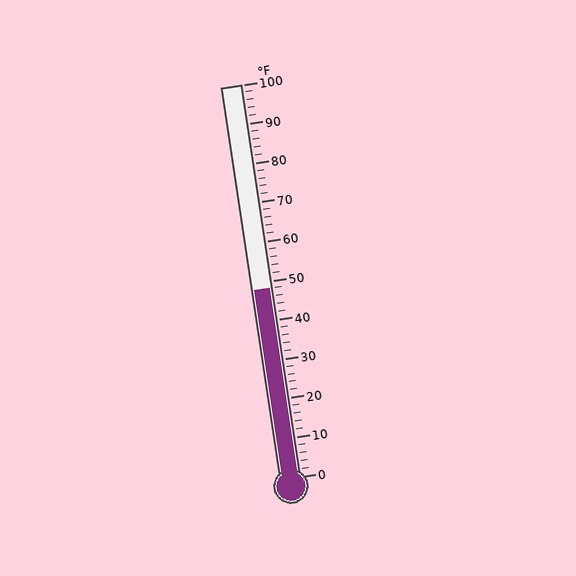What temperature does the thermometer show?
The thermometer shows approximately 48°F.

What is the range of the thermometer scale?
The thermometer scale ranges from 0°F to 100°F.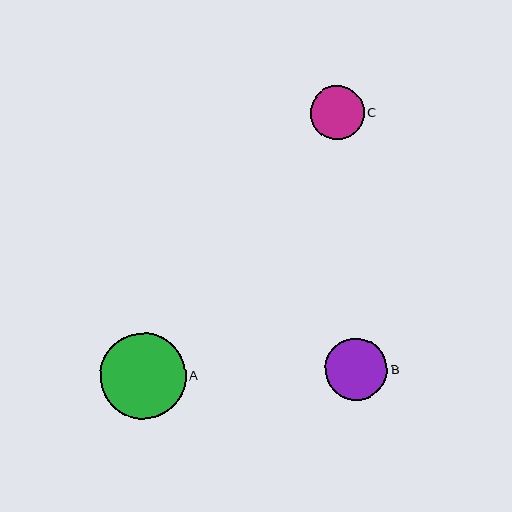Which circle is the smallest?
Circle C is the smallest with a size of approximately 54 pixels.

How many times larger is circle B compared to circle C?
Circle B is approximately 1.2 times the size of circle C.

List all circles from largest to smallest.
From largest to smallest: A, B, C.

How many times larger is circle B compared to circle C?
Circle B is approximately 1.2 times the size of circle C.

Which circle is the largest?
Circle A is the largest with a size of approximately 85 pixels.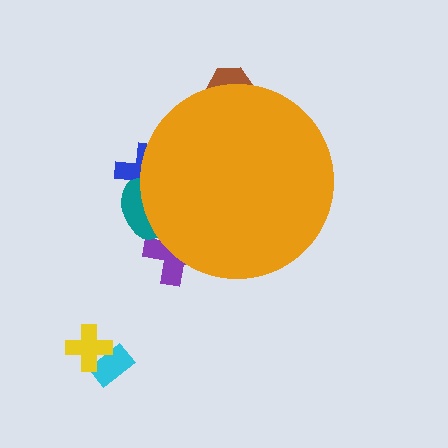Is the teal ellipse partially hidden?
Yes, the teal ellipse is partially hidden behind the orange circle.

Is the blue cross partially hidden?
Yes, the blue cross is partially hidden behind the orange circle.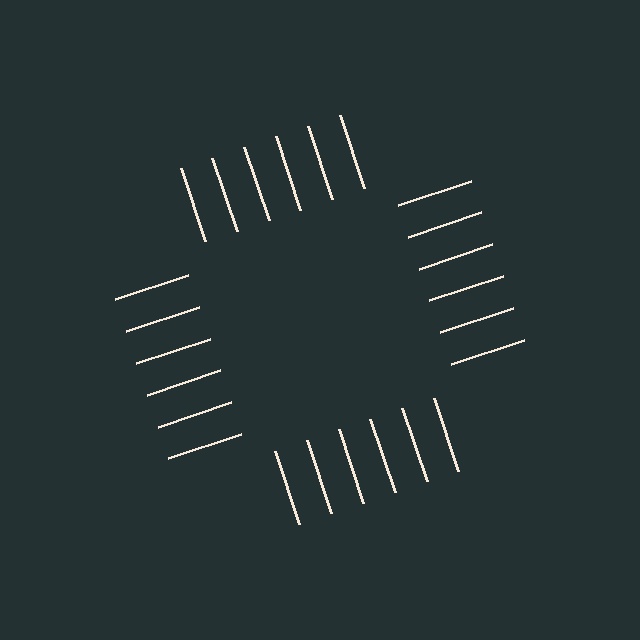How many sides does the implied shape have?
4 sides — the line-ends trace a square.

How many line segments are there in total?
24 — 6 along each of the 4 edges.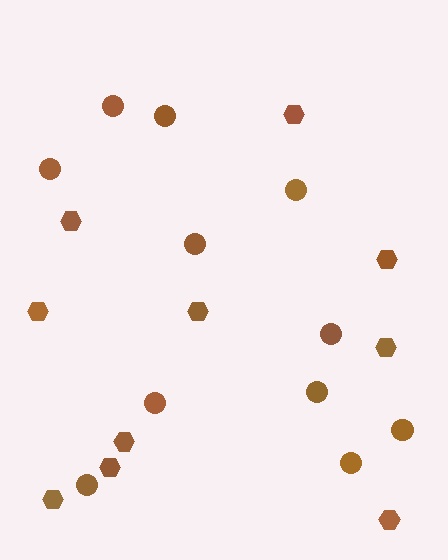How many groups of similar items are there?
There are 2 groups: one group of circles (11) and one group of hexagons (10).